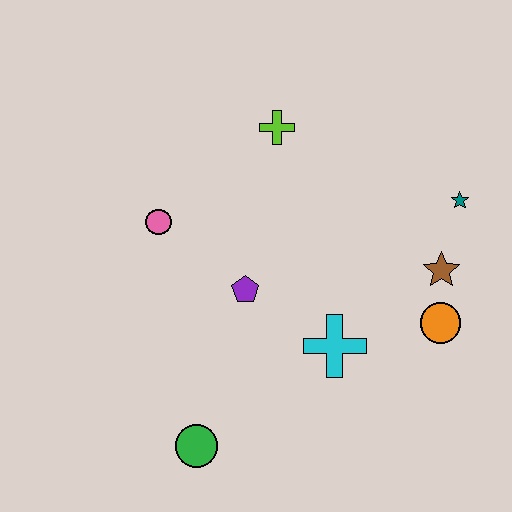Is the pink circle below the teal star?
Yes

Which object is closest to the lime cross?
The pink circle is closest to the lime cross.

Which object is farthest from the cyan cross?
The lime cross is farthest from the cyan cross.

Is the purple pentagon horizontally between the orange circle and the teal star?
No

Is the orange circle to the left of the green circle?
No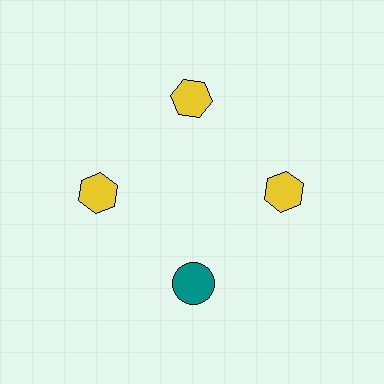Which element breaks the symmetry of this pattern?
The teal circle at roughly the 6 o'clock position breaks the symmetry. All other shapes are yellow hexagons.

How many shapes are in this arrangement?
There are 4 shapes arranged in a ring pattern.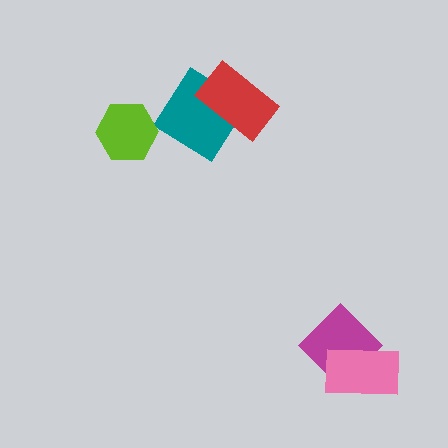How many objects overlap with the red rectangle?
1 object overlaps with the red rectangle.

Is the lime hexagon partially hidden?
No, no other shape covers it.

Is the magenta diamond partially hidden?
Yes, it is partially covered by another shape.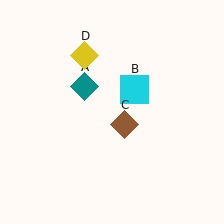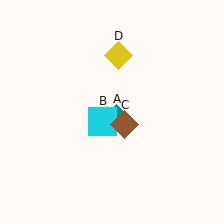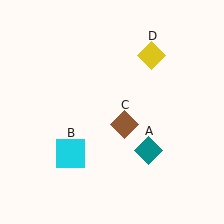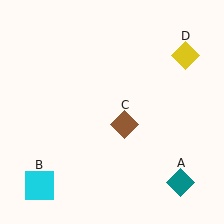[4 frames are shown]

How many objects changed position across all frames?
3 objects changed position: teal diamond (object A), cyan square (object B), yellow diamond (object D).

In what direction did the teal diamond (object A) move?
The teal diamond (object A) moved down and to the right.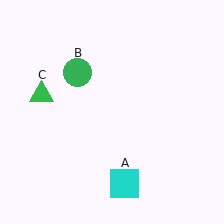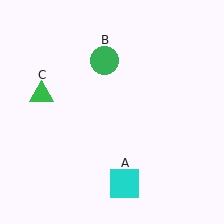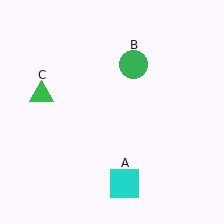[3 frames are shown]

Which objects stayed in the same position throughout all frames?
Cyan square (object A) and green triangle (object C) remained stationary.